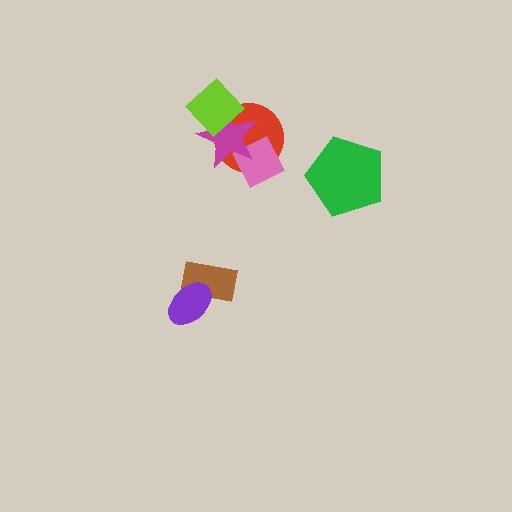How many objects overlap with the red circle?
3 objects overlap with the red circle.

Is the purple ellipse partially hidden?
No, no other shape covers it.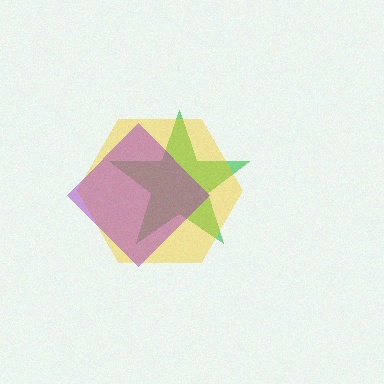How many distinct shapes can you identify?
There are 3 distinct shapes: a green star, a yellow hexagon, a purple diamond.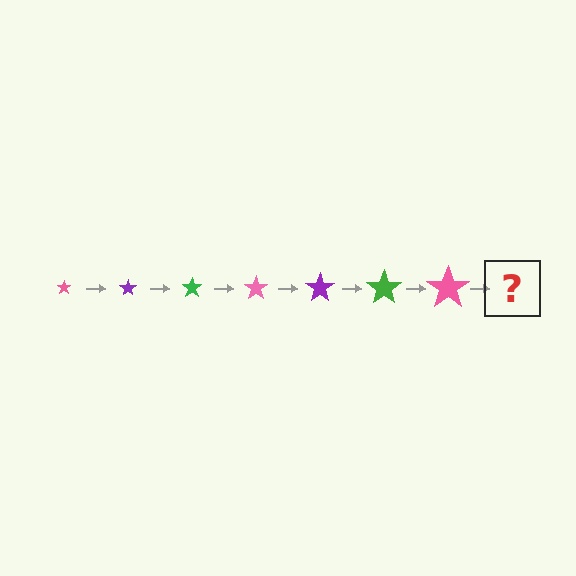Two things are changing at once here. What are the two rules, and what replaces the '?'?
The two rules are that the star grows larger each step and the color cycles through pink, purple, and green. The '?' should be a purple star, larger than the previous one.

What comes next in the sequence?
The next element should be a purple star, larger than the previous one.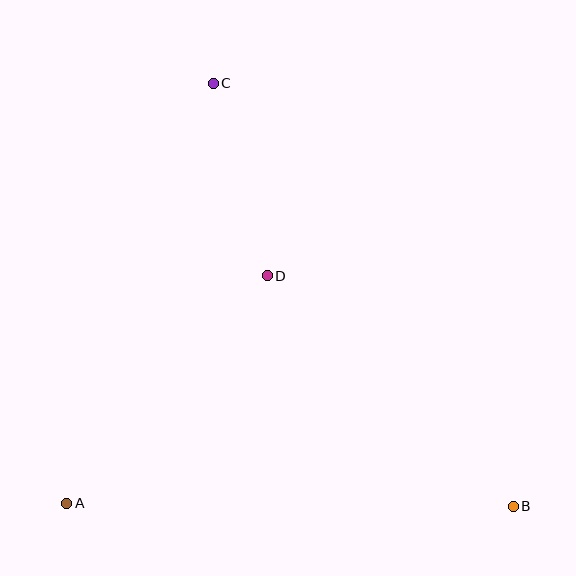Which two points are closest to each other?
Points C and D are closest to each other.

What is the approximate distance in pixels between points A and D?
The distance between A and D is approximately 303 pixels.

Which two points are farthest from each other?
Points B and C are farthest from each other.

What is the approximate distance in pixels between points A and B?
The distance between A and B is approximately 446 pixels.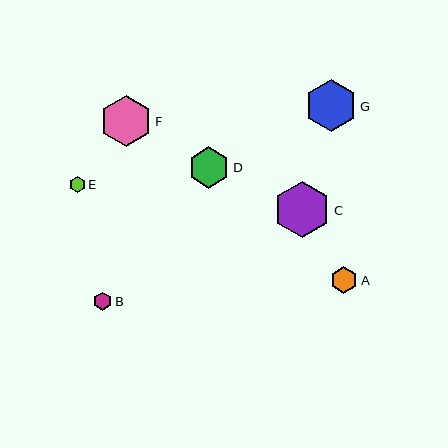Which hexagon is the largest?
Hexagon C is the largest with a size of approximately 57 pixels.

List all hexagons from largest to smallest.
From largest to smallest: C, G, F, D, A, B, E.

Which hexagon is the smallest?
Hexagon E is the smallest with a size of approximately 16 pixels.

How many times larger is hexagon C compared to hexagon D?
Hexagon C is approximately 1.4 times the size of hexagon D.